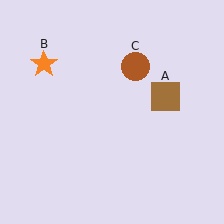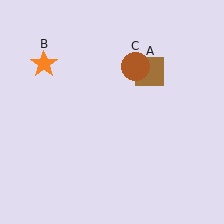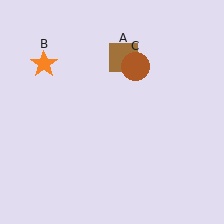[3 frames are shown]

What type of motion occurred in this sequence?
The brown square (object A) rotated counterclockwise around the center of the scene.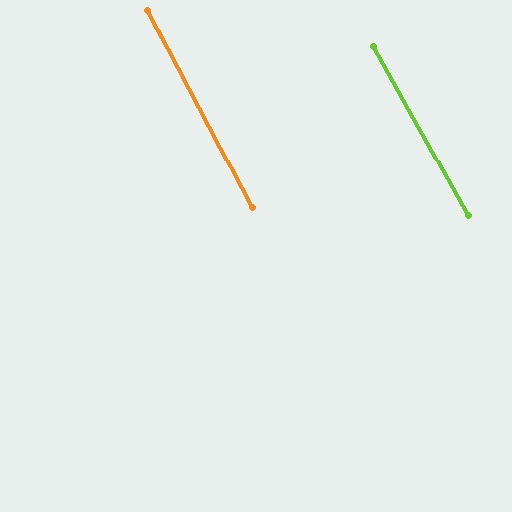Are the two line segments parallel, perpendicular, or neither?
Parallel — their directions differ by only 1.4°.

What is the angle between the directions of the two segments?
Approximately 1 degree.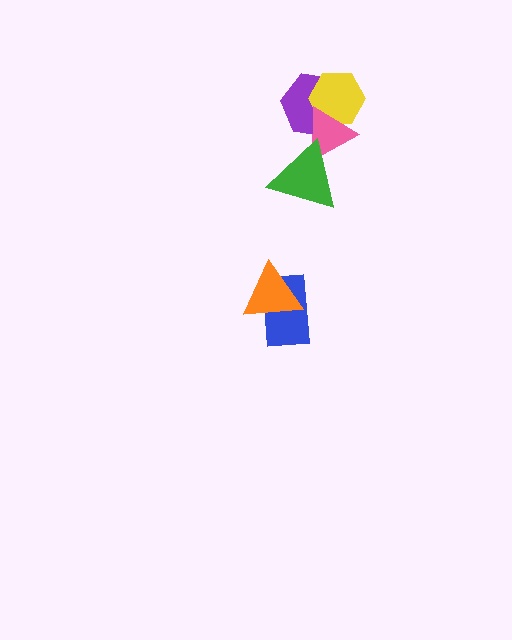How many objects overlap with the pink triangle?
3 objects overlap with the pink triangle.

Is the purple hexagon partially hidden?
Yes, it is partially covered by another shape.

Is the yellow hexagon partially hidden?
Yes, it is partially covered by another shape.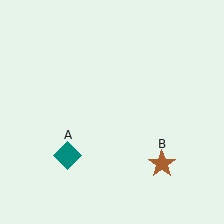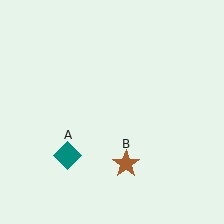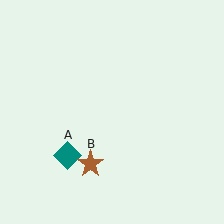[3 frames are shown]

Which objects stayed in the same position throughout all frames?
Teal diamond (object A) remained stationary.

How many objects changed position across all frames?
1 object changed position: brown star (object B).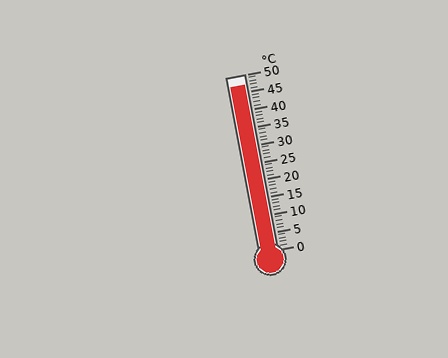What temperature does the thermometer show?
The thermometer shows approximately 47°C.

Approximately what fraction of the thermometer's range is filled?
The thermometer is filled to approximately 95% of its range.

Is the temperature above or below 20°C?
The temperature is above 20°C.